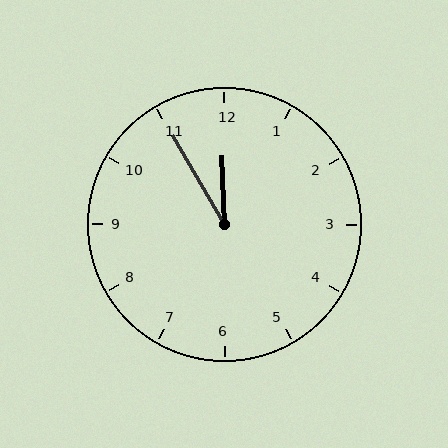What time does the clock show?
11:55.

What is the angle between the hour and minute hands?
Approximately 28 degrees.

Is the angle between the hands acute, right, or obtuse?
It is acute.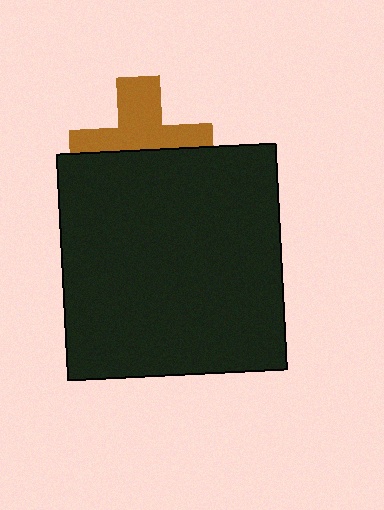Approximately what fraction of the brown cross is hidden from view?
Roughly 47% of the brown cross is hidden behind the black rectangle.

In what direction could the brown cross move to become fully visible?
The brown cross could move up. That would shift it out from behind the black rectangle entirely.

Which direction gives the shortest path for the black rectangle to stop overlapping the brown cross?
Moving down gives the shortest separation.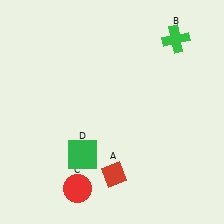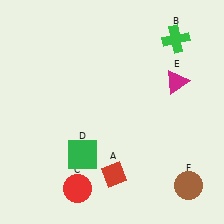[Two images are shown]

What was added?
A magenta triangle (E), a brown circle (F) were added in Image 2.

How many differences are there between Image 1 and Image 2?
There are 2 differences between the two images.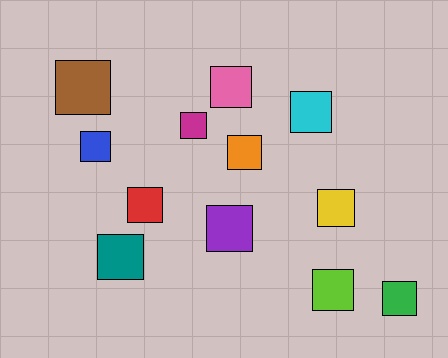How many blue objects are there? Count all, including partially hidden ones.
There is 1 blue object.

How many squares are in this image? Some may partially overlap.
There are 12 squares.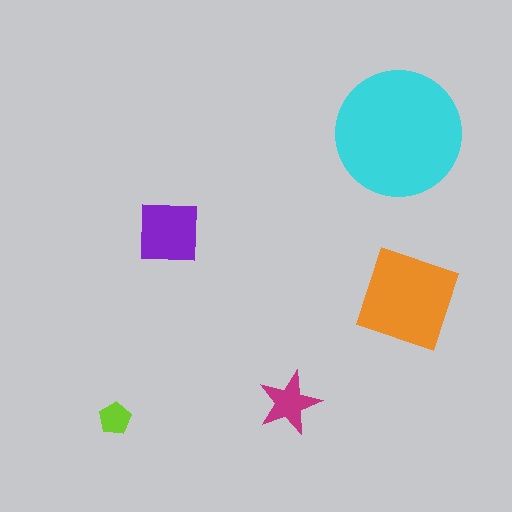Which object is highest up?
The cyan circle is topmost.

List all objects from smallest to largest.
The lime pentagon, the magenta star, the purple square, the orange square, the cyan circle.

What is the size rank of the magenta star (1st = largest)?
4th.